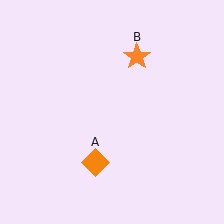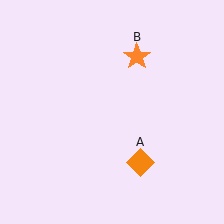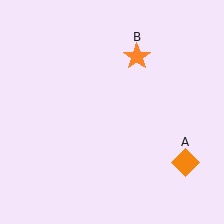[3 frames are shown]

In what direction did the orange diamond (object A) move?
The orange diamond (object A) moved right.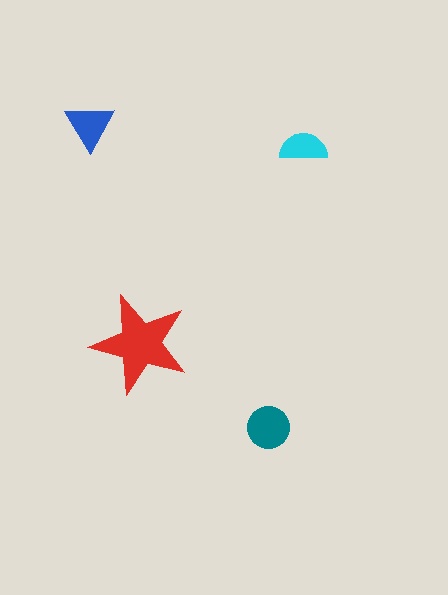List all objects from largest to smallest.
The red star, the teal circle, the blue triangle, the cyan semicircle.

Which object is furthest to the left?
The blue triangle is leftmost.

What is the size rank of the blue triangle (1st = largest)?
3rd.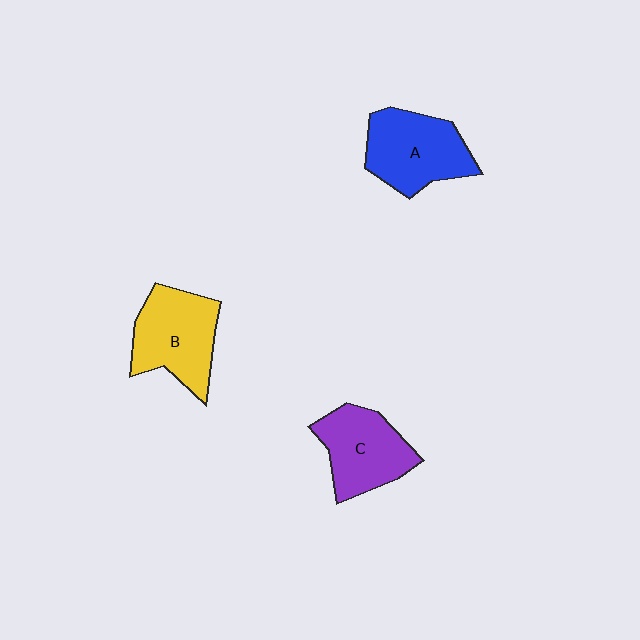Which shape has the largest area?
Shape B (yellow).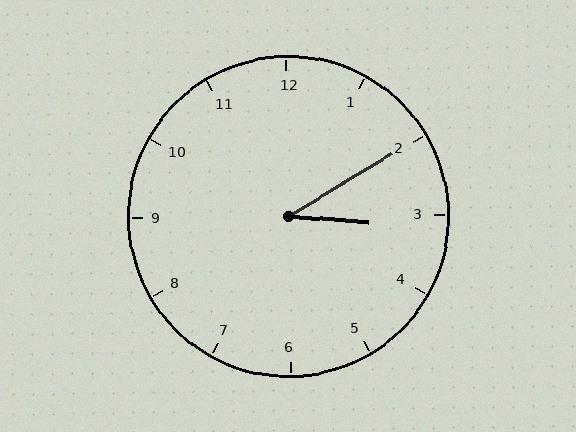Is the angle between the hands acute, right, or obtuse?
It is acute.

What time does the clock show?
3:10.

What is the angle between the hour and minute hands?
Approximately 35 degrees.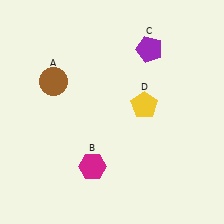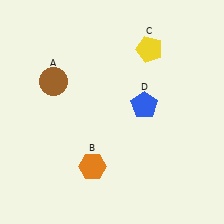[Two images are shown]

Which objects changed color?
B changed from magenta to orange. C changed from purple to yellow. D changed from yellow to blue.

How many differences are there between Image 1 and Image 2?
There are 3 differences between the two images.